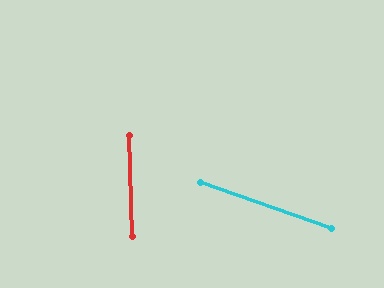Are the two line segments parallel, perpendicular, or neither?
Neither parallel nor perpendicular — they differ by about 68°.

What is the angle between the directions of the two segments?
Approximately 68 degrees.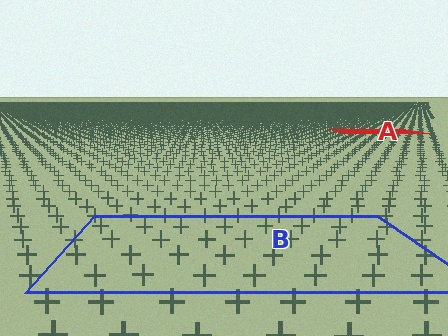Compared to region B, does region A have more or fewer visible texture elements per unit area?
Region A has more texture elements per unit area — they are packed more densely because it is farther away.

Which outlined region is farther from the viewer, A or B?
Region A is farther from the viewer — the texture elements inside it appear smaller and more densely packed.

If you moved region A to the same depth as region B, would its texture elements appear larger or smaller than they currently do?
They would appear larger. At a closer depth, the same texture elements are projected at a bigger on-screen size.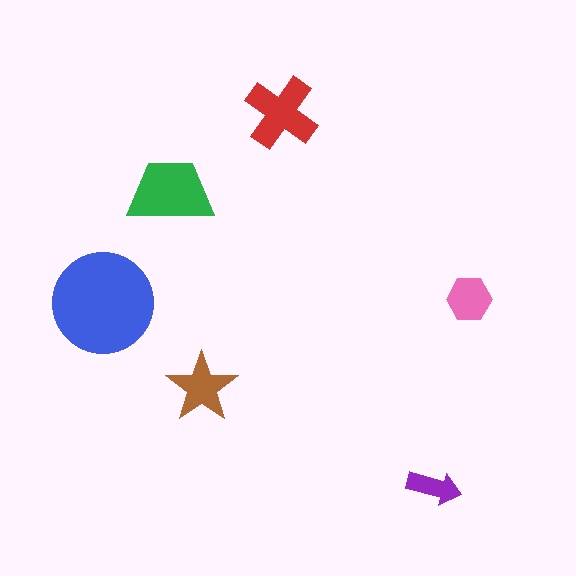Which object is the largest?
The blue circle.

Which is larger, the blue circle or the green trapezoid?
The blue circle.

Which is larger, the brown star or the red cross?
The red cross.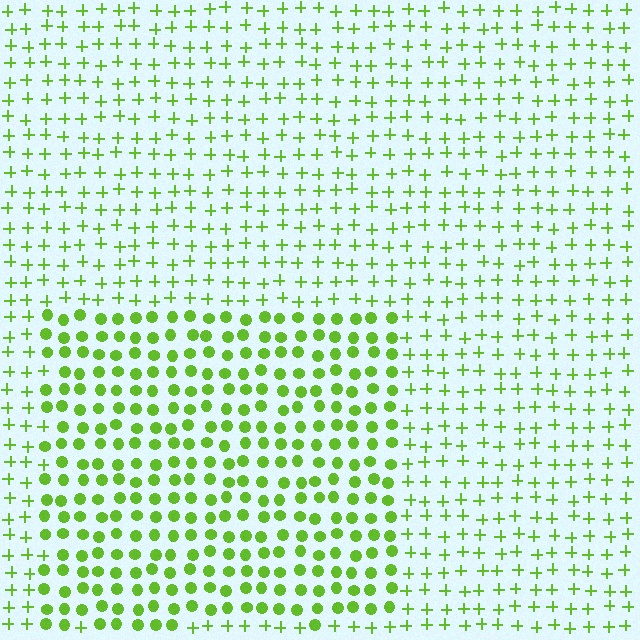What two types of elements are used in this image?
The image uses circles inside the rectangle region and plus signs outside it.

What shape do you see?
I see a rectangle.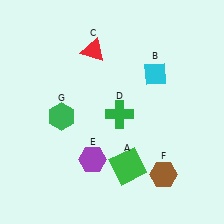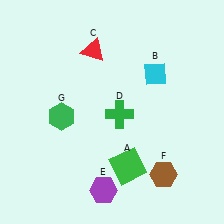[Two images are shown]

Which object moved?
The purple hexagon (E) moved down.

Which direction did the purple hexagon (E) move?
The purple hexagon (E) moved down.